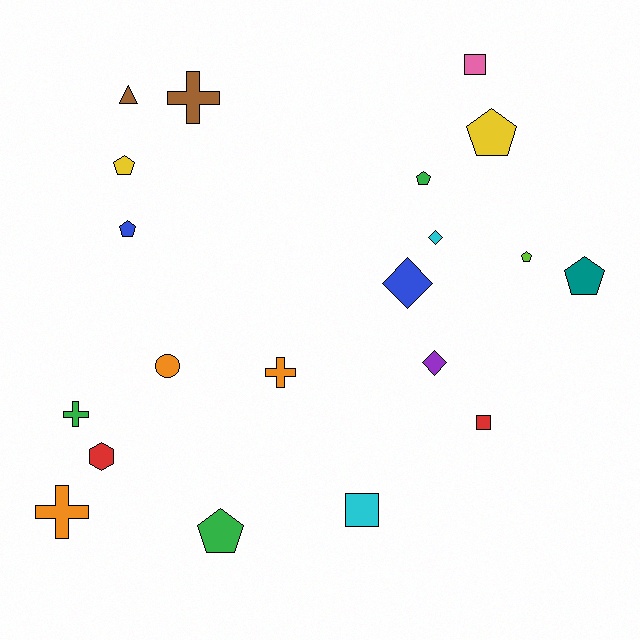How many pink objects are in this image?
There is 1 pink object.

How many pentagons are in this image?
There are 7 pentagons.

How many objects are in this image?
There are 20 objects.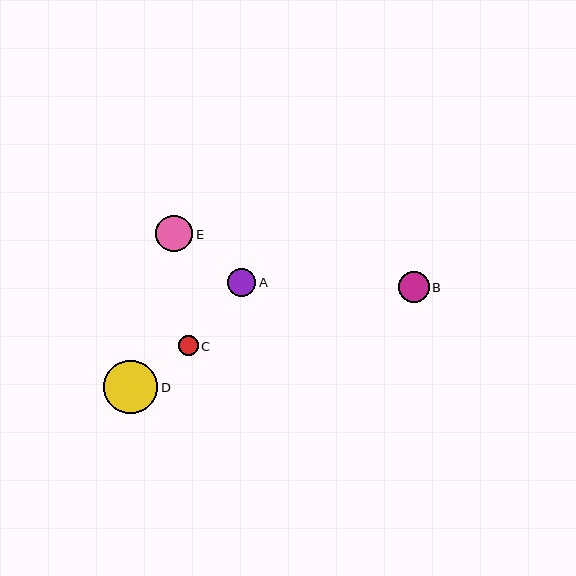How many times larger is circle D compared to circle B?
Circle D is approximately 1.8 times the size of circle B.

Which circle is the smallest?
Circle C is the smallest with a size of approximately 20 pixels.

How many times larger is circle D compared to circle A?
Circle D is approximately 1.9 times the size of circle A.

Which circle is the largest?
Circle D is the largest with a size of approximately 54 pixels.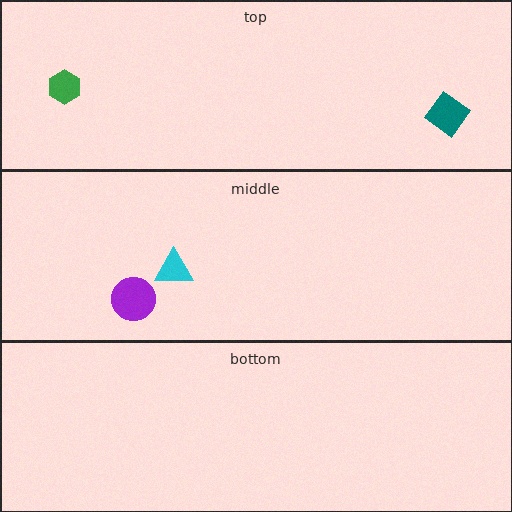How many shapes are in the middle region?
2.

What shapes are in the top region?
The green hexagon, the teal diamond.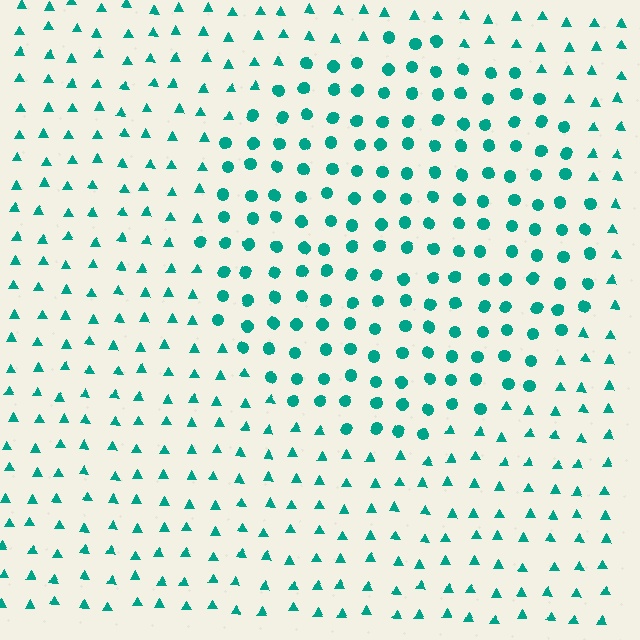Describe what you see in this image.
The image is filled with small teal elements arranged in a uniform grid. A circle-shaped region contains circles, while the surrounding area contains triangles. The boundary is defined purely by the change in element shape.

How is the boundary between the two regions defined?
The boundary is defined by a change in element shape: circles inside vs. triangles outside. All elements share the same color and spacing.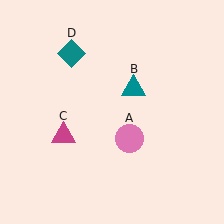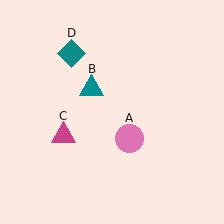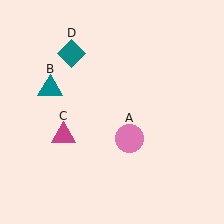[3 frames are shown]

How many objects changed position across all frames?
1 object changed position: teal triangle (object B).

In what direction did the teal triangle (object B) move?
The teal triangle (object B) moved left.